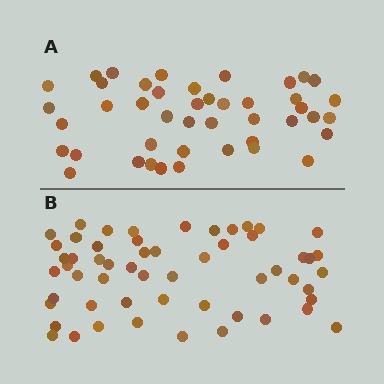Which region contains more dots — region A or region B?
Region B (the bottom region) has more dots.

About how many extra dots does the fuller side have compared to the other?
Region B has roughly 12 or so more dots than region A.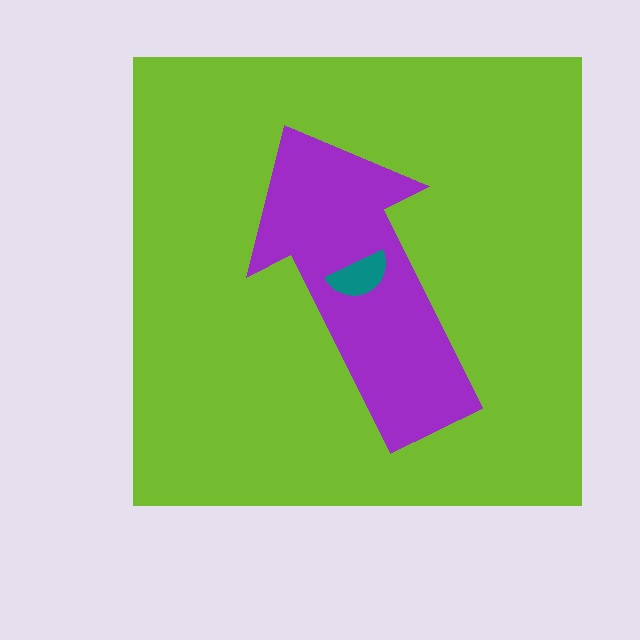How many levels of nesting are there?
3.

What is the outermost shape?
The lime square.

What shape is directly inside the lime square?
The purple arrow.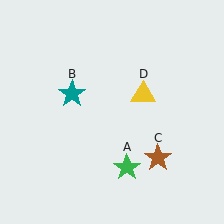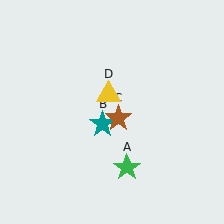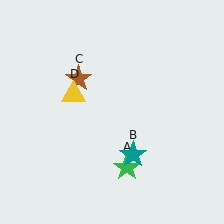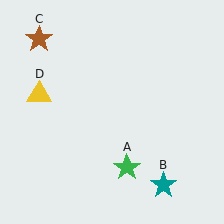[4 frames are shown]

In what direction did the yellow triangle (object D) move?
The yellow triangle (object D) moved left.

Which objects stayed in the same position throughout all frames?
Green star (object A) remained stationary.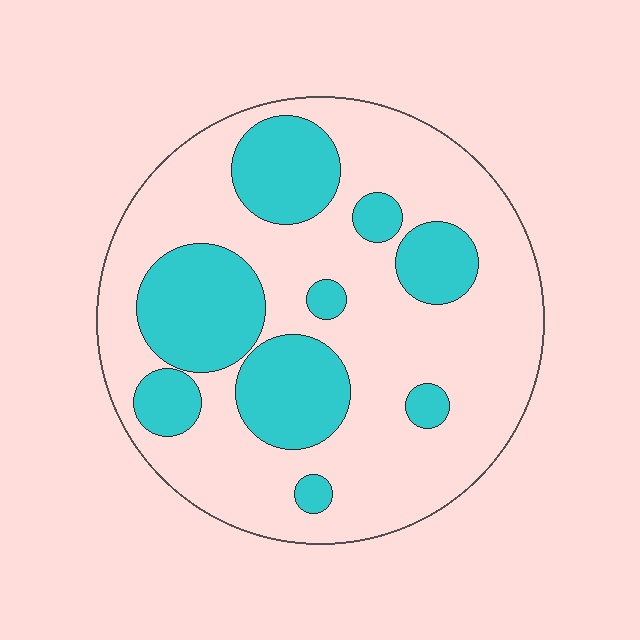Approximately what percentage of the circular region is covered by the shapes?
Approximately 30%.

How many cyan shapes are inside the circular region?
9.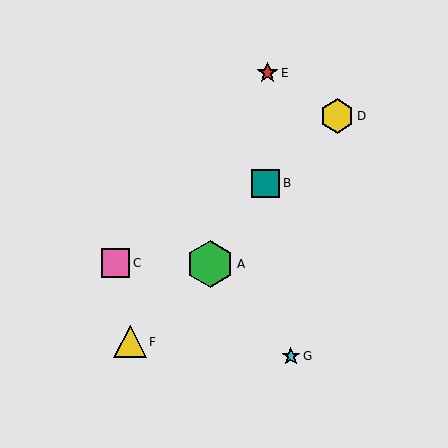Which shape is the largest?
The green hexagon (labeled A) is the largest.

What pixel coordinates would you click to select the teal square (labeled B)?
Click at (266, 183) to select the teal square B.